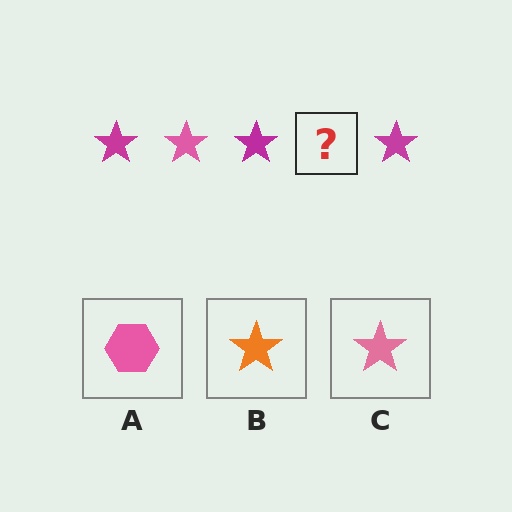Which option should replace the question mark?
Option C.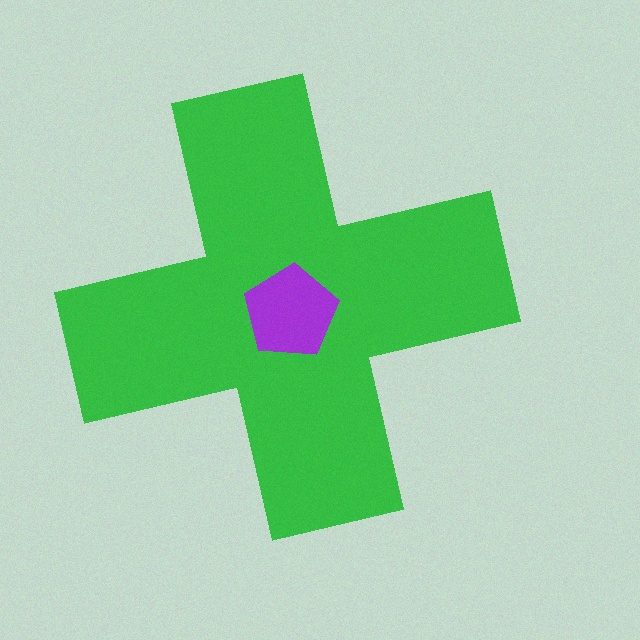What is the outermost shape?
The green cross.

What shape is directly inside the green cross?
The purple pentagon.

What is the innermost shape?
The purple pentagon.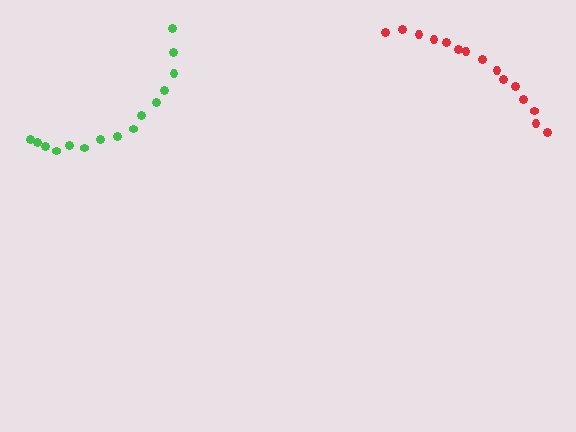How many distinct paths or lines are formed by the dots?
There are 2 distinct paths.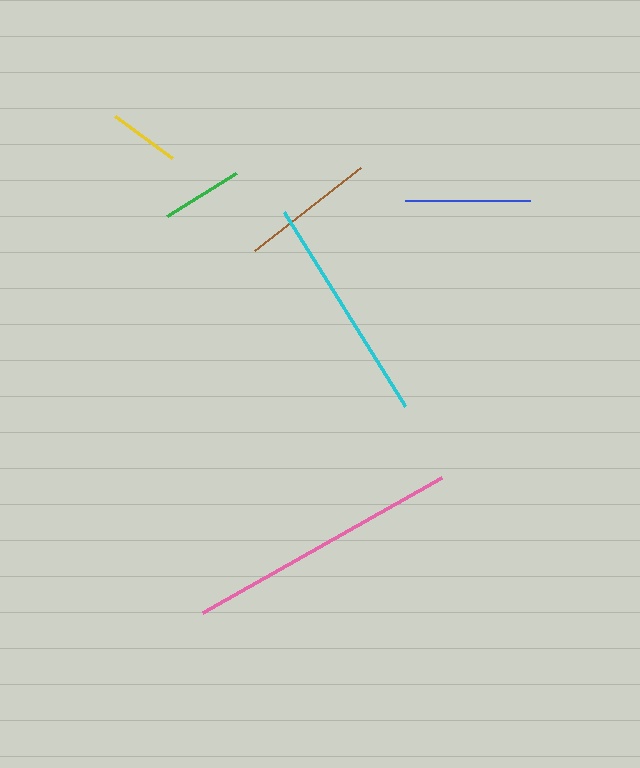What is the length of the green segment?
The green segment is approximately 81 pixels long.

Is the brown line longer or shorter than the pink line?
The pink line is longer than the brown line.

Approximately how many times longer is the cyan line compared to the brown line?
The cyan line is approximately 1.7 times the length of the brown line.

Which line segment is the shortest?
The yellow line is the shortest at approximately 71 pixels.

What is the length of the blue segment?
The blue segment is approximately 124 pixels long.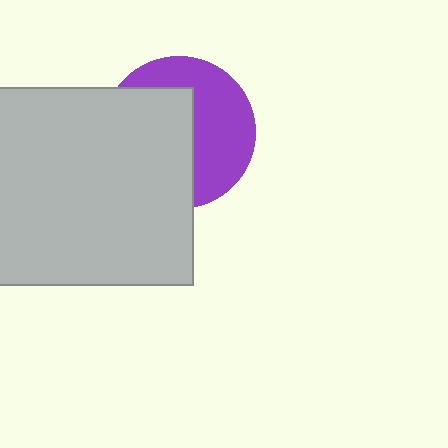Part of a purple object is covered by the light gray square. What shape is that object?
It is a circle.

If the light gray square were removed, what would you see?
You would see the complete purple circle.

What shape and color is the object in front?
The object in front is a light gray square.